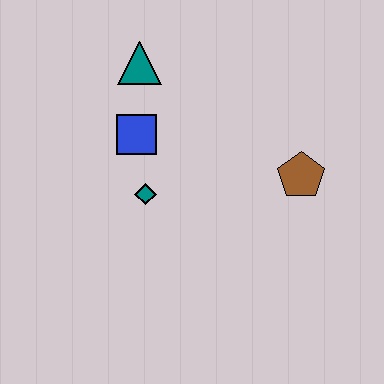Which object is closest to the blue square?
The teal diamond is closest to the blue square.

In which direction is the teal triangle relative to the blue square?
The teal triangle is above the blue square.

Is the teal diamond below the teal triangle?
Yes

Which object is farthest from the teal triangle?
The brown pentagon is farthest from the teal triangle.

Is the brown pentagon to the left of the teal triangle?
No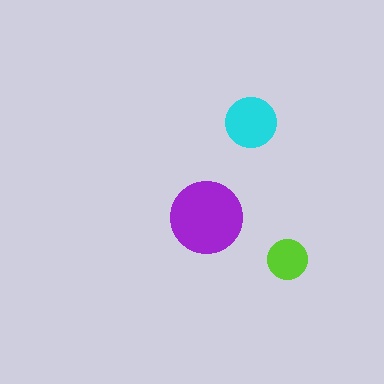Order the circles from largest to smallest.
the purple one, the cyan one, the lime one.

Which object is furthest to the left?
The purple circle is leftmost.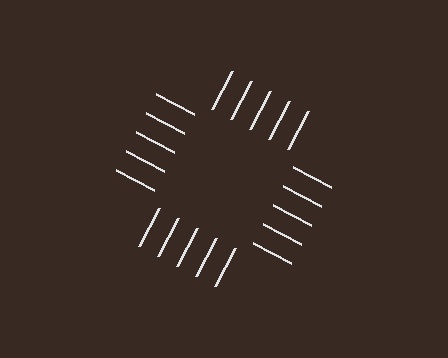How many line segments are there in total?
20 — 5 along each of the 4 edges.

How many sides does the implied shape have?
4 sides — the line-ends trace a square.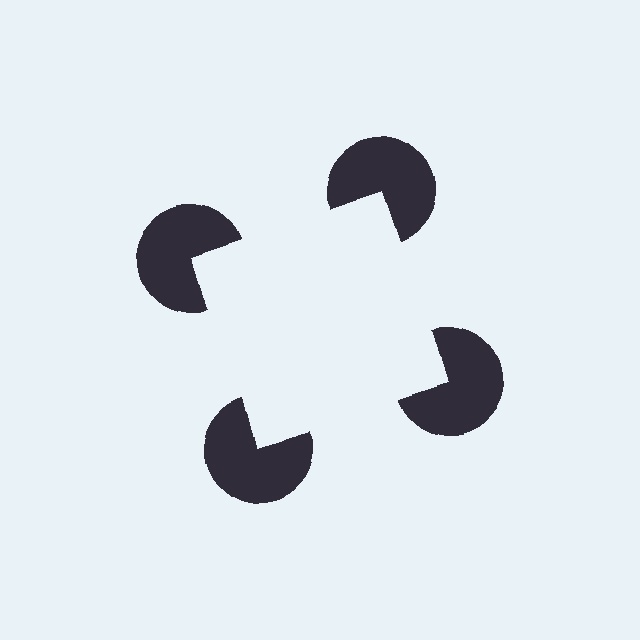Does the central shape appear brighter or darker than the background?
It typically appears slightly brighter than the background, even though no actual brightness change is drawn.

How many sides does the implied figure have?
4 sides.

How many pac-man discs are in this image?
There are 4 — one at each vertex of the illusory square.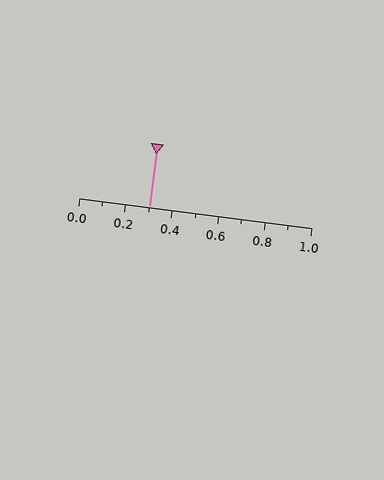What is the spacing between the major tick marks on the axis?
The major ticks are spaced 0.2 apart.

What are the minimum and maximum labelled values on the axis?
The axis runs from 0.0 to 1.0.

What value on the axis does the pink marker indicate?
The marker indicates approximately 0.3.